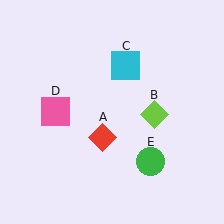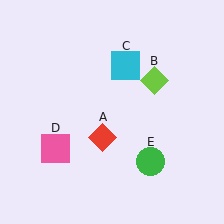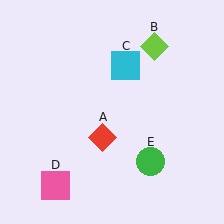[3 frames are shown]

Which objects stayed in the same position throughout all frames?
Red diamond (object A) and cyan square (object C) and green circle (object E) remained stationary.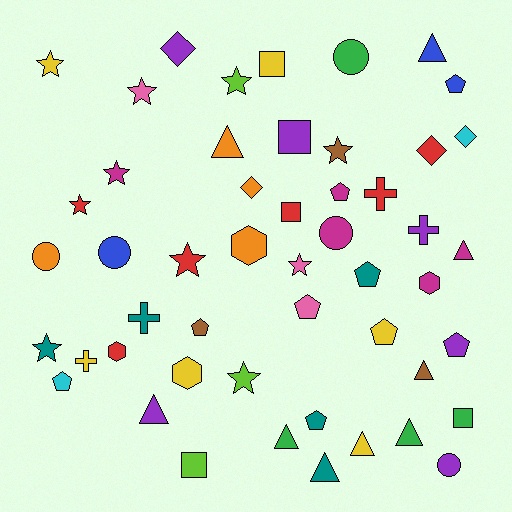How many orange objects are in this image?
There are 4 orange objects.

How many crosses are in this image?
There are 4 crosses.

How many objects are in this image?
There are 50 objects.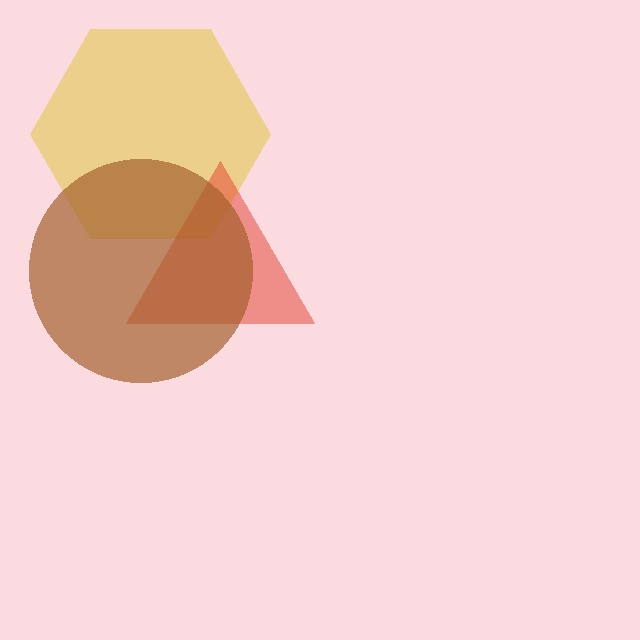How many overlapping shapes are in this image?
There are 3 overlapping shapes in the image.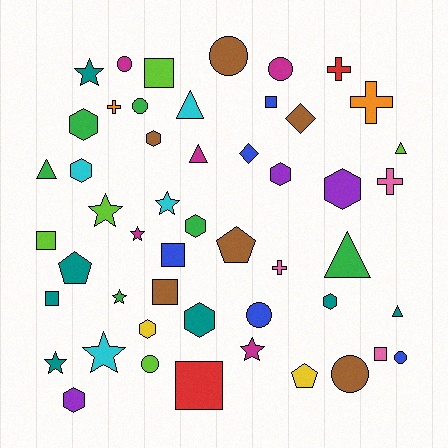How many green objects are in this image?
There are 6 green objects.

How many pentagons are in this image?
There are 3 pentagons.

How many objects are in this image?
There are 50 objects.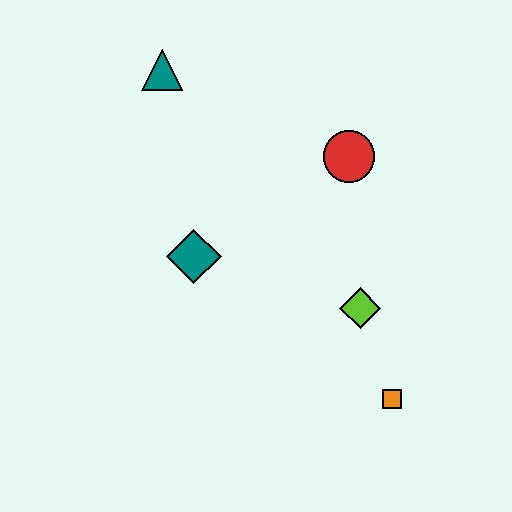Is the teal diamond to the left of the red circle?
Yes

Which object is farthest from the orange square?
The teal triangle is farthest from the orange square.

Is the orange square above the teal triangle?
No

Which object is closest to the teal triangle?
The teal diamond is closest to the teal triangle.